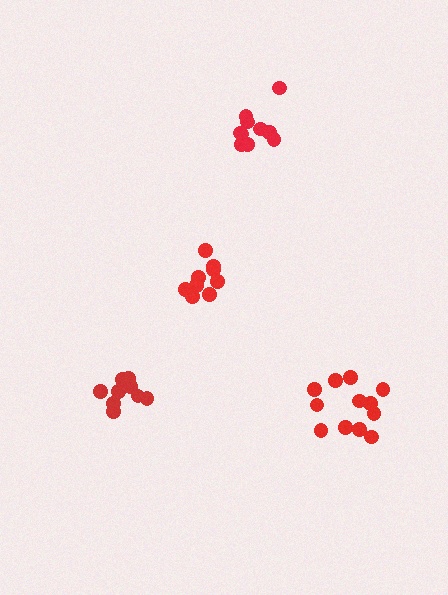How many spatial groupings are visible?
There are 4 spatial groupings.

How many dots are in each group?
Group 1: 9 dots, Group 2: 10 dots, Group 3: 9 dots, Group 4: 12 dots (40 total).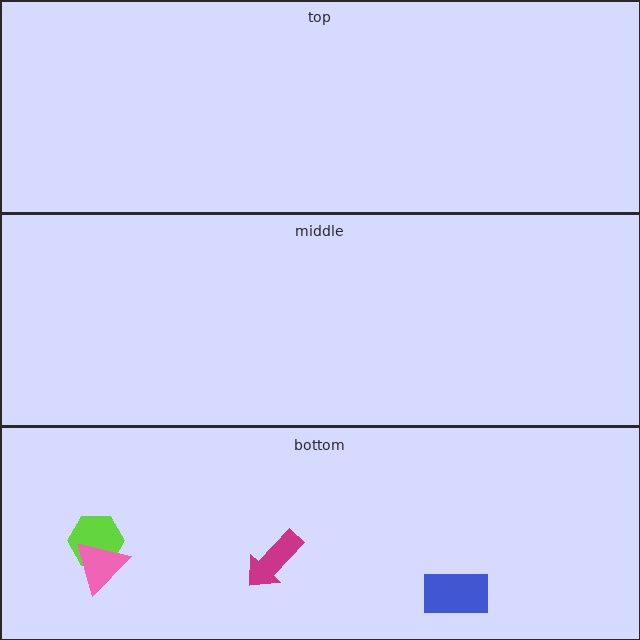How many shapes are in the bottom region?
4.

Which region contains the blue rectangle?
The bottom region.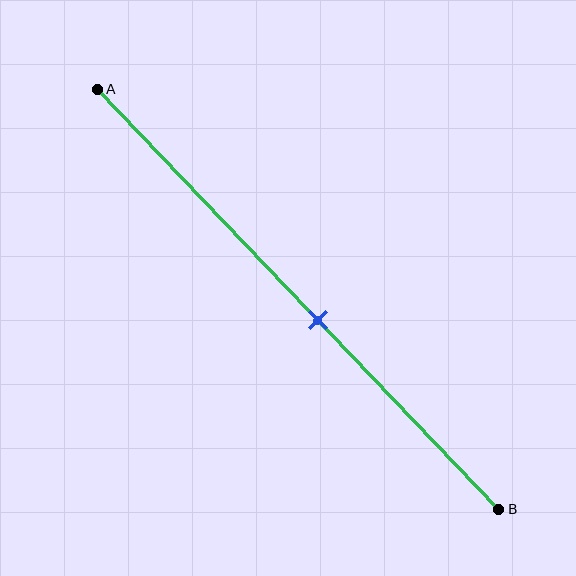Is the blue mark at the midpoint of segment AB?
No, the mark is at about 55% from A, not at the 50% midpoint.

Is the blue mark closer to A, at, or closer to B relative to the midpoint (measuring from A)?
The blue mark is closer to point B than the midpoint of segment AB.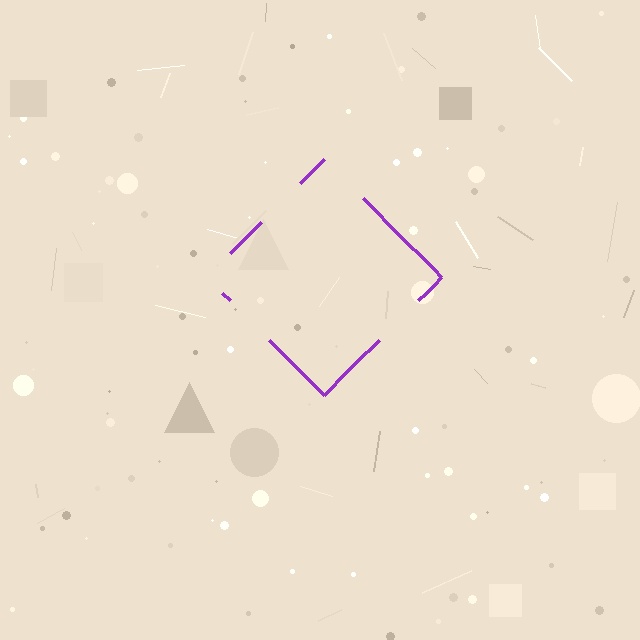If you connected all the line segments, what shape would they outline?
They would outline a diamond.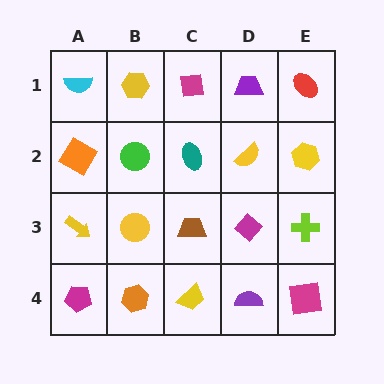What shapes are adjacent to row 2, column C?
A magenta square (row 1, column C), a brown trapezoid (row 3, column C), a green circle (row 2, column B), a yellow semicircle (row 2, column D).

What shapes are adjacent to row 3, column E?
A yellow hexagon (row 2, column E), a magenta square (row 4, column E), a magenta diamond (row 3, column D).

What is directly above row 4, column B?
A yellow circle.